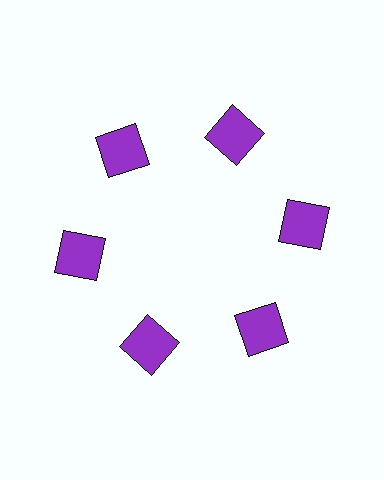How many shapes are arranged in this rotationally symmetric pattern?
There are 6 shapes, arranged in 6 groups of 1.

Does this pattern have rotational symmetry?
Yes, this pattern has 6-fold rotational symmetry. It looks the same after rotating 60 degrees around the center.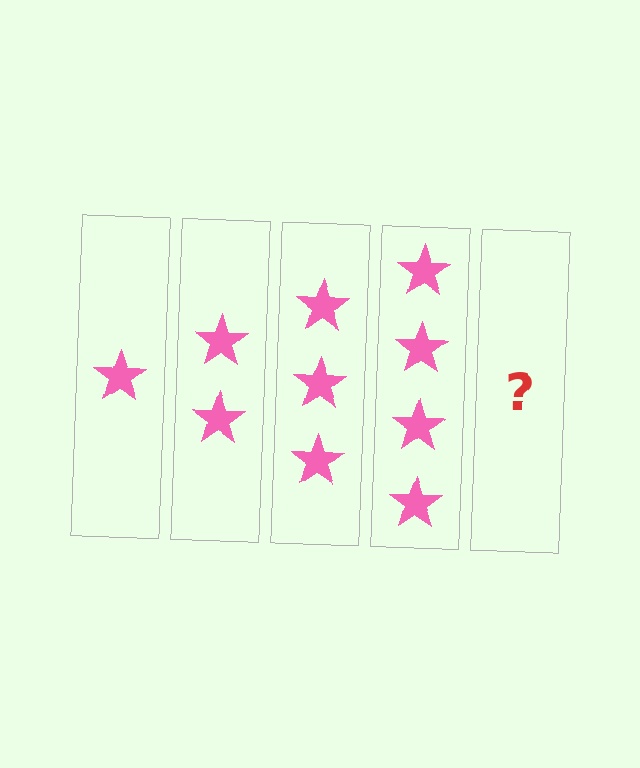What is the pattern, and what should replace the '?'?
The pattern is that each step adds one more star. The '?' should be 5 stars.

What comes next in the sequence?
The next element should be 5 stars.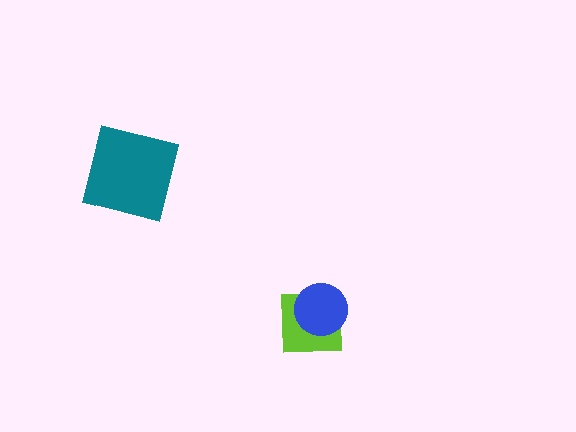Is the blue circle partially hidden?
No, no other shape covers it.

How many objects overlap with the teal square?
0 objects overlap with the teal square.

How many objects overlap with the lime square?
1 object overlaps with the lime square.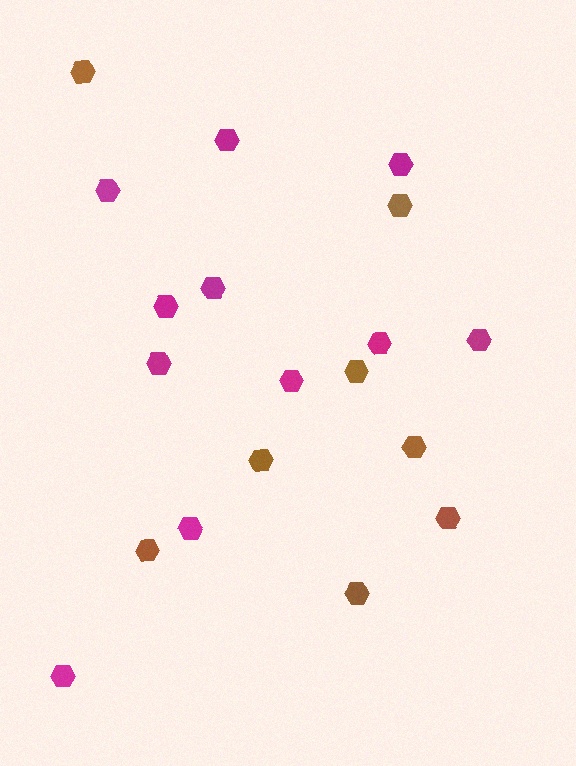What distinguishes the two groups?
There are 2 groups: one group of brown hexagons (8) and one group of magenta hexagons (11).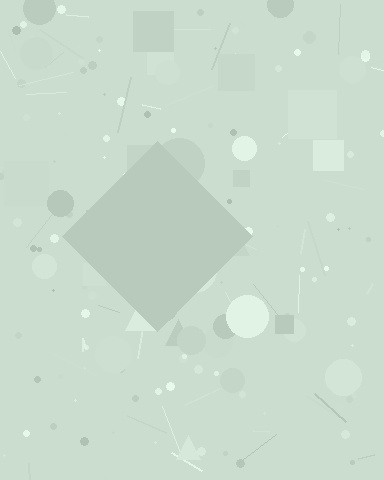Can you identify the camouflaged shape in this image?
The camouflaged shape is a diamond.